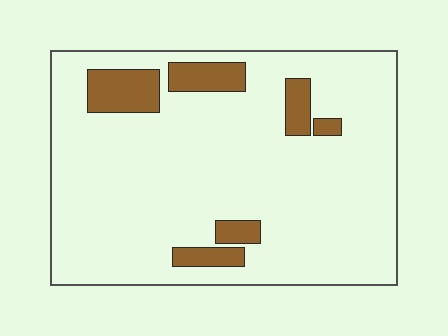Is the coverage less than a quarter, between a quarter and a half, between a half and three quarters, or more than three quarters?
Less than a quarter.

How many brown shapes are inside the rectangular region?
6.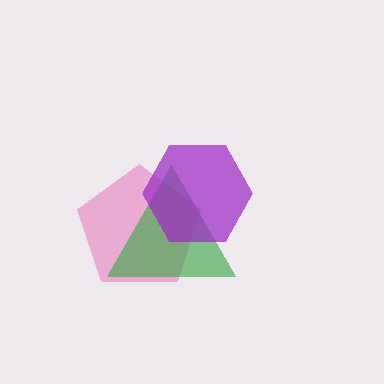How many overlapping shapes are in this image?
There are 3 overlapping shapes in the image.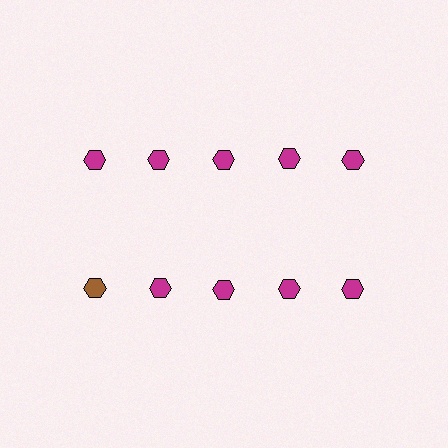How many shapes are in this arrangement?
There are 10 shapes arranged in a grid pattern.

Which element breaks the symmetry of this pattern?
The brown hexagon in the second row, leftmost column breaks the symmetry. All other shapes are magenta hexagons.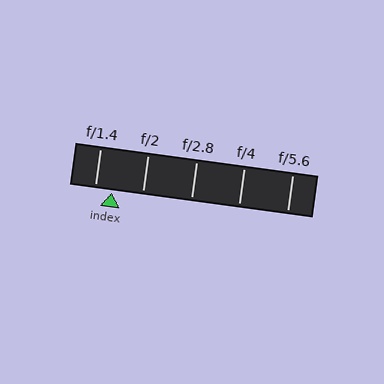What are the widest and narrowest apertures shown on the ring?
The widest aperture shown is f/1.4 and the narrowest is f/5.6.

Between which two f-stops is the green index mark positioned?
The index mark is between f/1.4 and f/2.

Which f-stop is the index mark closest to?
The index mark is closest to f/1.4.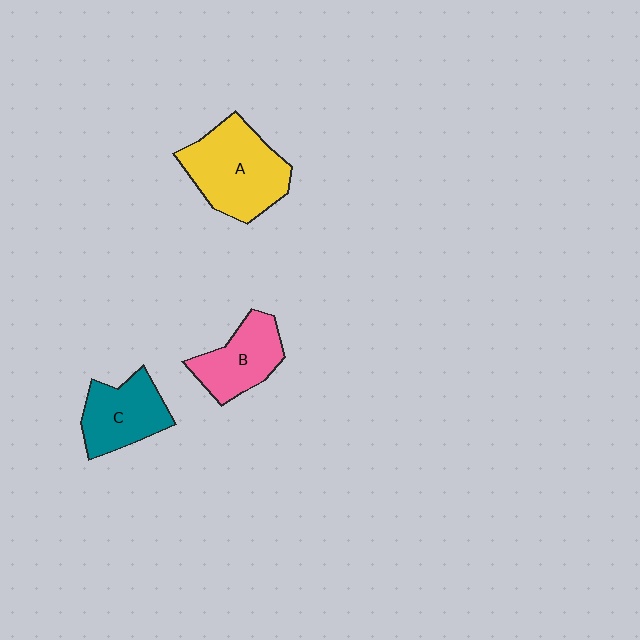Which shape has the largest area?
Shape A (yellow).